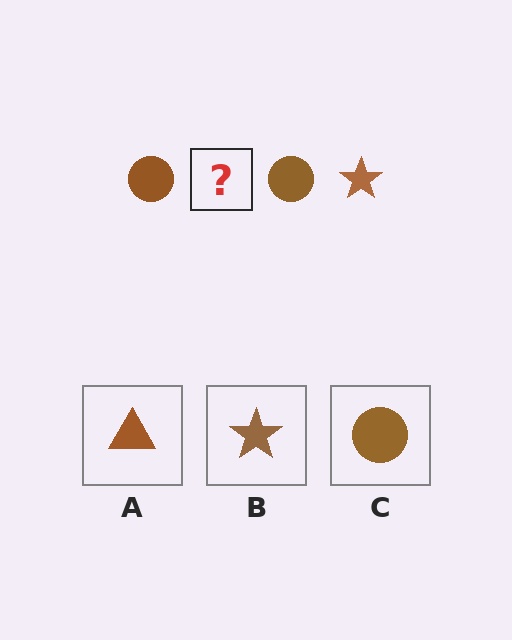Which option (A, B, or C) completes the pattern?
B.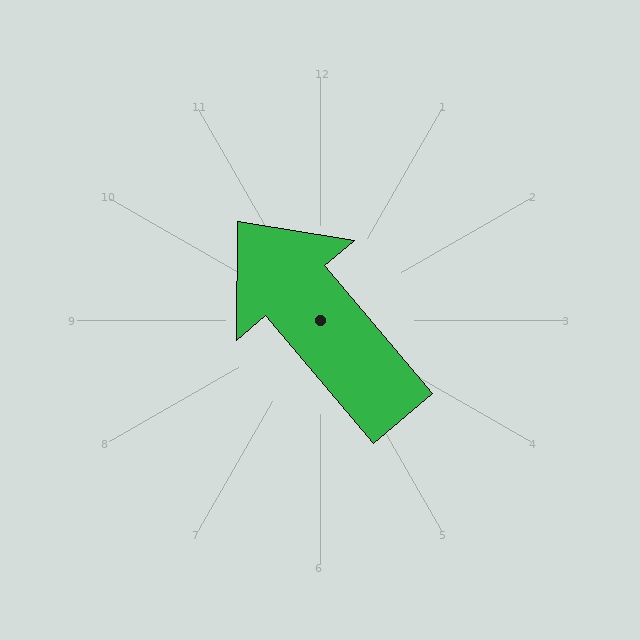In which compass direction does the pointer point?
Northwest.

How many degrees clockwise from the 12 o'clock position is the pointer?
Approximately 320 degrees.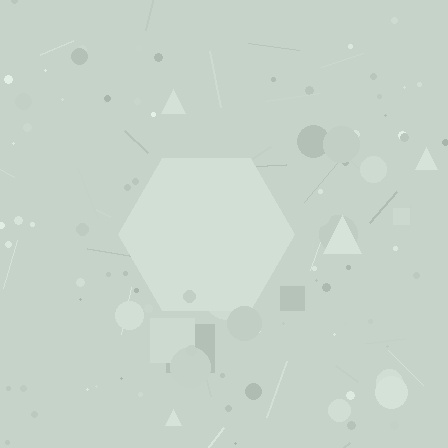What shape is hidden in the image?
A hexagon is hidden in the image.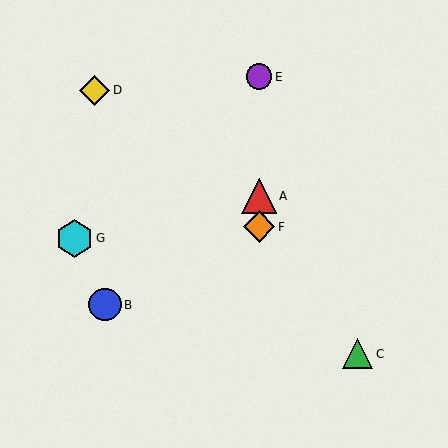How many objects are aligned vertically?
3 objects (A, E, F) are aligned vertically.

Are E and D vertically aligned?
No, E is at x≈259 and D is at x≈95.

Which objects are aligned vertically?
Objects A, E, F are aligned vertically.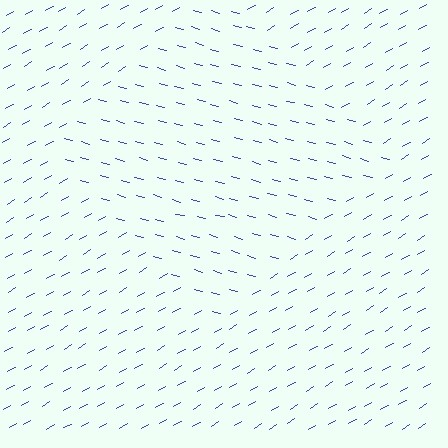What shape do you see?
I see a diamond.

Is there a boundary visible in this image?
Yes, there is a texture boundary formed by a change in line orientation.